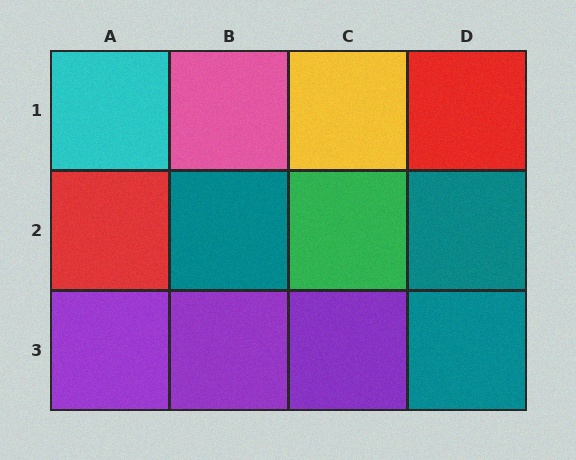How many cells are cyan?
1 cell is cyan.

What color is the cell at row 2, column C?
Green.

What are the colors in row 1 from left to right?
Cyan, pink, yellow, red.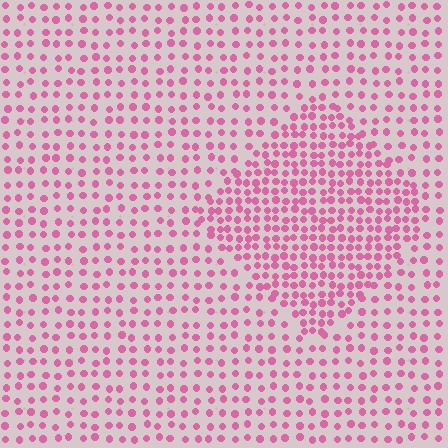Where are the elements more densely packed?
The elements are more densely packed inside the diamond boundary.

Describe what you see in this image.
The image contains small pink elements arranged at two different densities. A diamond-shaped region is visible where the elements are more densely packed than the surrounding area.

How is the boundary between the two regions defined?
The boundary is defined by a change in element density (approximately 1.8x ratio). All elements are the same color, size, and shape.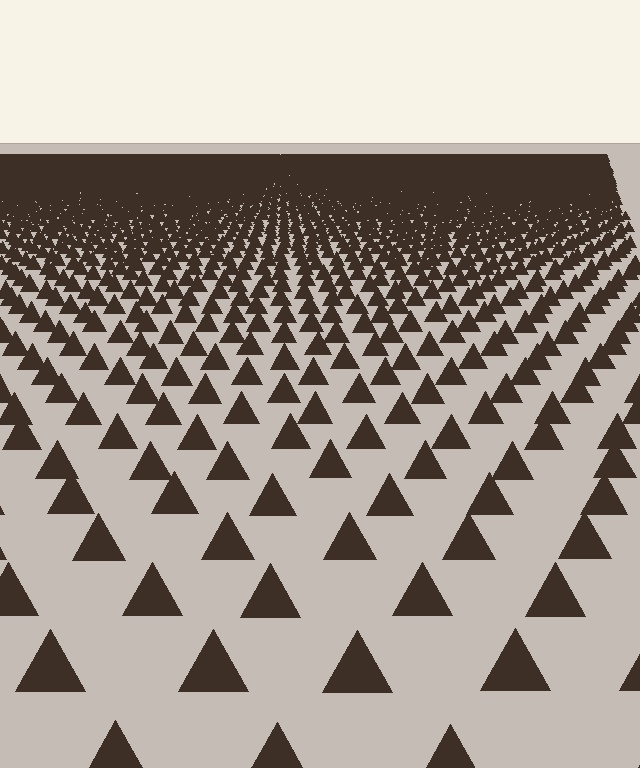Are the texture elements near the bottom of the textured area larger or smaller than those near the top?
Larger. Near the bottom, elements are closer to the viewer and appear at a bigger on-screen size.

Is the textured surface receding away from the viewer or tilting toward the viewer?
The surface is receding away from the viewer. Texture elements get smaller and denser toward the top.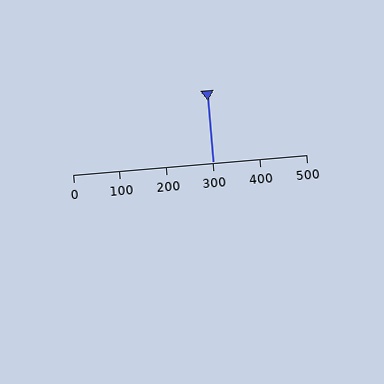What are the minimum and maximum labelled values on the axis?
The axis runs from 0 to 500.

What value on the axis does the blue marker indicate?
The marker indicates approximately 300.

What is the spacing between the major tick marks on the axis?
The major ticks are spaced 100 apart.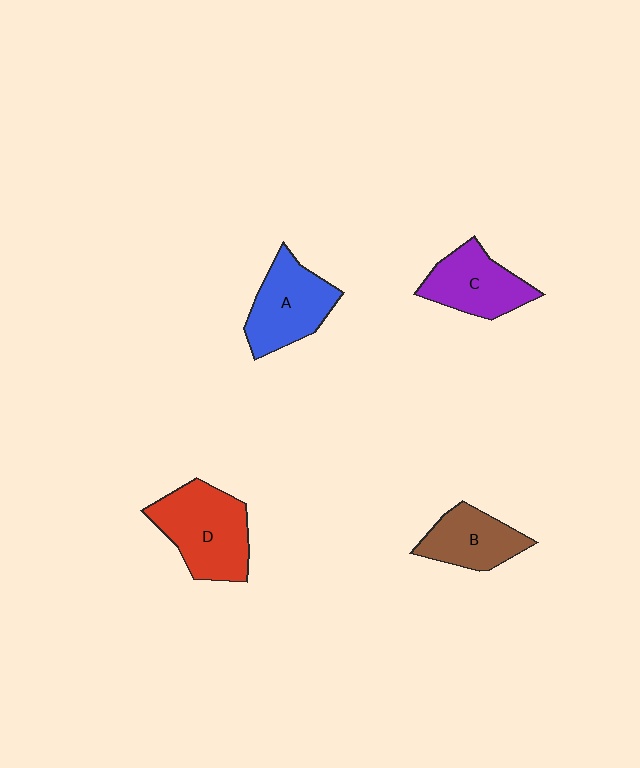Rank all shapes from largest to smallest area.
From largest to smallest: D (red), A (blue), C (purple), B (brown).